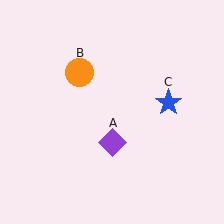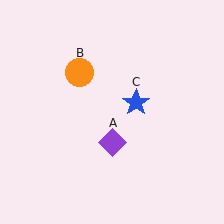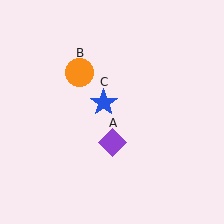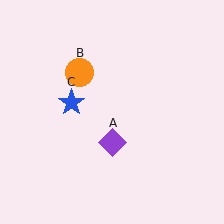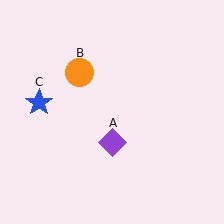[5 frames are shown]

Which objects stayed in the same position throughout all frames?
Purple diamond (object A) and orange circle (object B) remained stationary.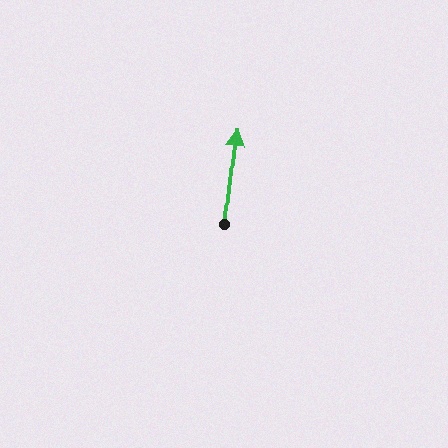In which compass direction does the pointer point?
North.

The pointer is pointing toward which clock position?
Roughly 12 o'clock.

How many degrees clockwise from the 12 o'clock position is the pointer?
Approximately 7 degrees.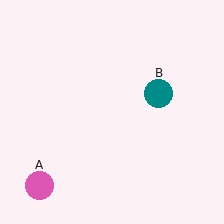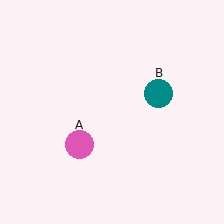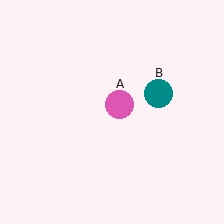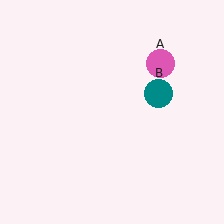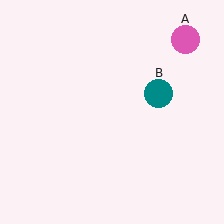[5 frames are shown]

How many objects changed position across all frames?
1 object changed position: pink circle (object A).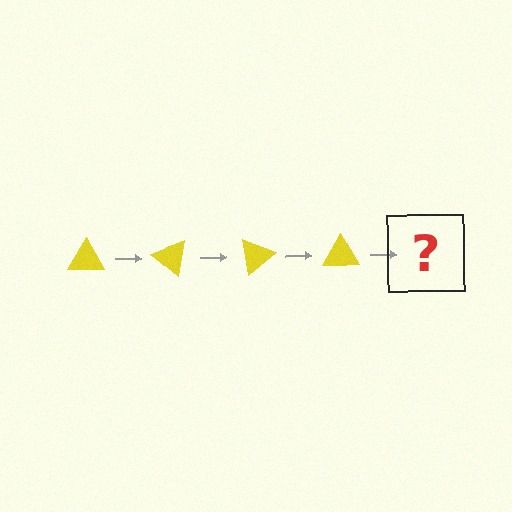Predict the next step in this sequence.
The next step is a yellow triangle rotated 160 degrees.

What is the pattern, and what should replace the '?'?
The pattern is that the triangle rotates 40 degrees each step. The '?' should be a yellow triangle rotated 160 degrees.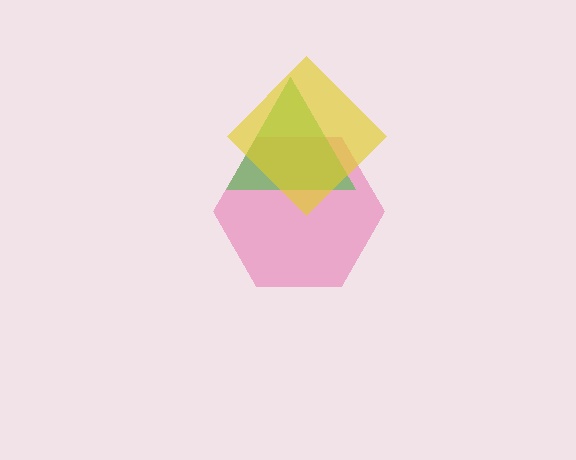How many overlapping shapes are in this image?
There are 3 overlapping shapes in the image.